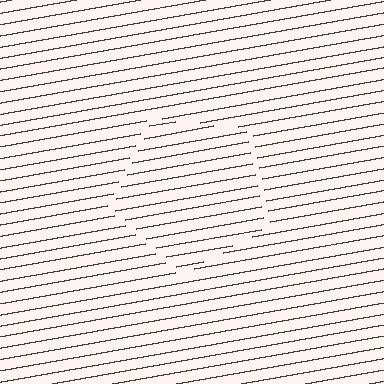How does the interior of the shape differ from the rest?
The interior of the shape contains the same grating, shifted by half a period — the contour is defined by the phase discontinuity where line-ends from the inner and outer gratings abut.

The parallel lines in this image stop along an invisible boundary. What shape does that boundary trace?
An illusory pentagon. The interior of the shape contains the same grating, shifted by half a period — the contour is defined by the phase discontinuity where line-ends from the inner and outer gratings abut.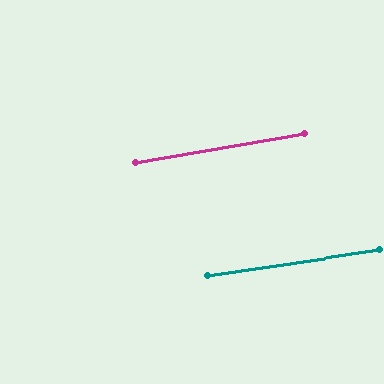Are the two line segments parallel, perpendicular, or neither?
Parallel — their directions differ by only 1.7°.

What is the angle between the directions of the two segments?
Approximately 2 degrees.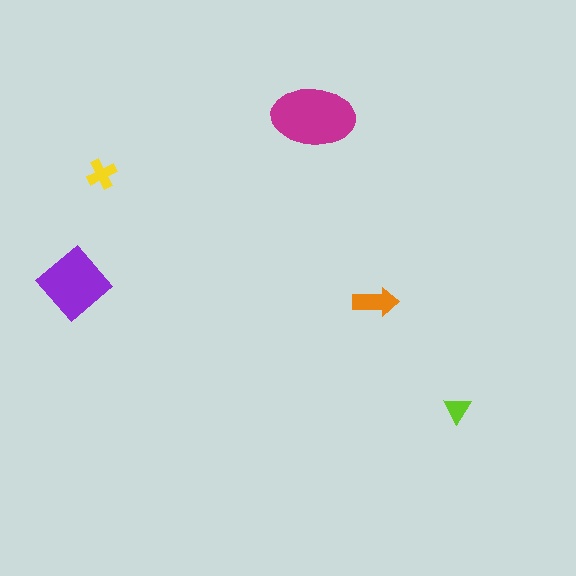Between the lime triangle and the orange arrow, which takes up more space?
The orange arrow.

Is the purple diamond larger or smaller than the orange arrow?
Larger.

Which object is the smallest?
The lime triangle.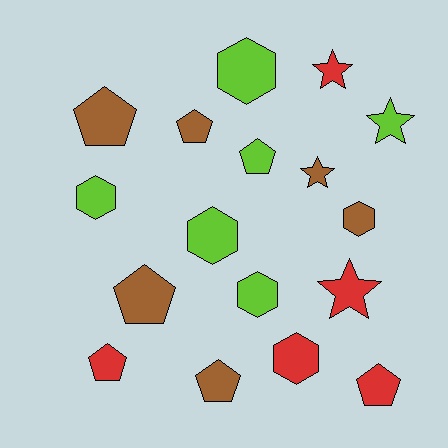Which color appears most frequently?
Brown, with 6 objects.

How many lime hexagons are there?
There are 4 lime hexagons.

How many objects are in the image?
There are 17 objects.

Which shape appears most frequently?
Pentagon, with 7 objects.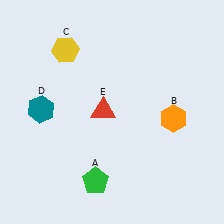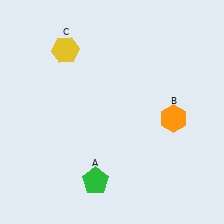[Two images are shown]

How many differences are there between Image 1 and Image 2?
There are 2 differences between the two images.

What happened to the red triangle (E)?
The red triangle (E) was removed in Image 2. It was in the top-left area of Image 1.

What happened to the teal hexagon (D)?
The teal hexagon (D) was removed in Image 2. It was in the top-left area of Image 1.